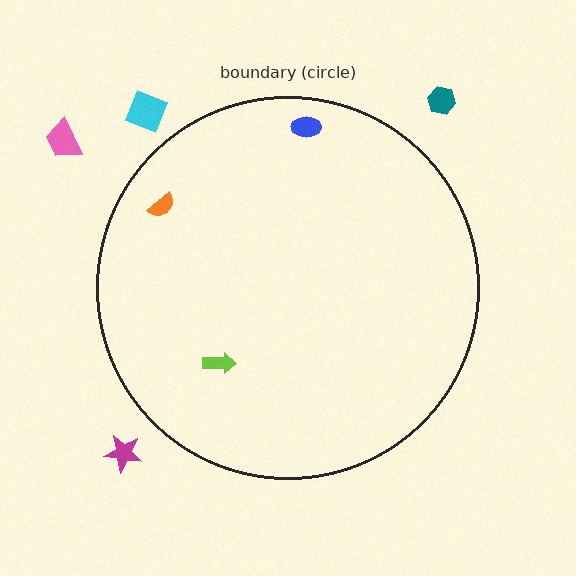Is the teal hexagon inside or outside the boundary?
Outside.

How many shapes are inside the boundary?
3 inside, 4 outside.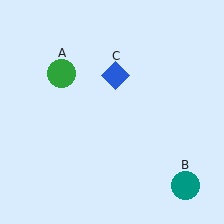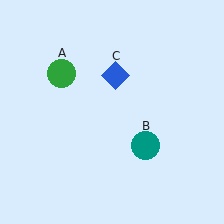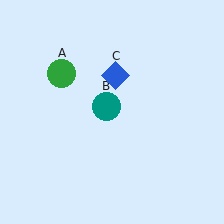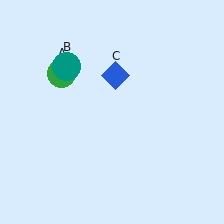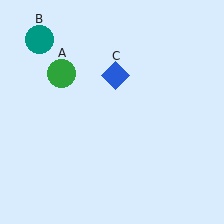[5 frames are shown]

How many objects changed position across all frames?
1 object changed position: teal circle (object B).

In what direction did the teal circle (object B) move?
The teal circle (object B) moved up and to the left.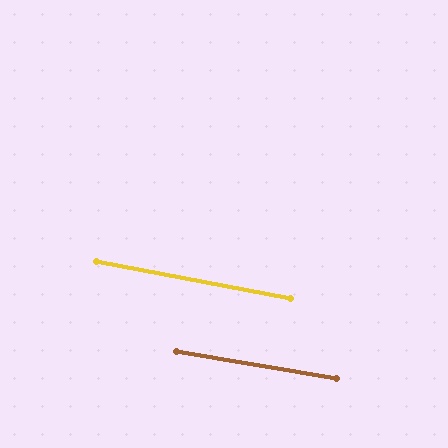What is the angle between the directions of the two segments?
Approximately 1 degree.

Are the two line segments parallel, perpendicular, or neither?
Parallel — their directions differ by only 1.1°.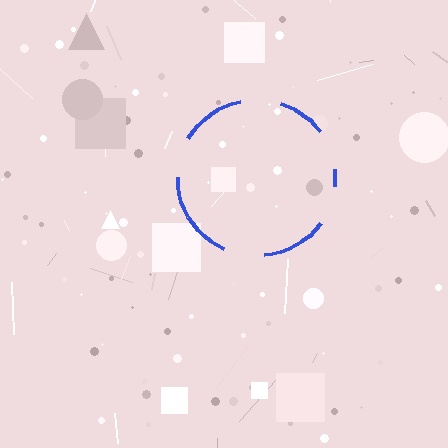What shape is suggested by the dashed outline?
The dashed outline suggests a circle.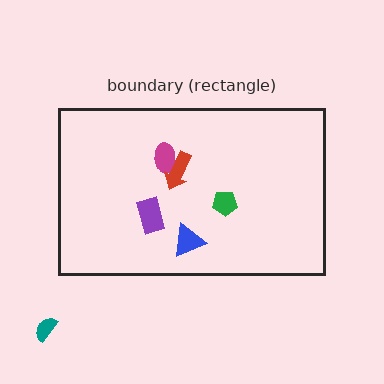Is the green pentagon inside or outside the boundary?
Inside.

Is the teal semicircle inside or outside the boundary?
Outside.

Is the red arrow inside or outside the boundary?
Inside.